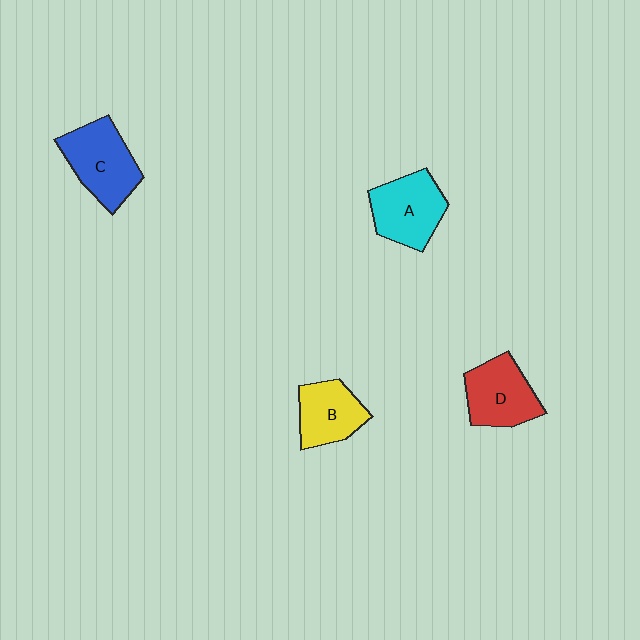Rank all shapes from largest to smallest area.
From largest to smallest: C (blue), A (cyan), D (red), B (yellow).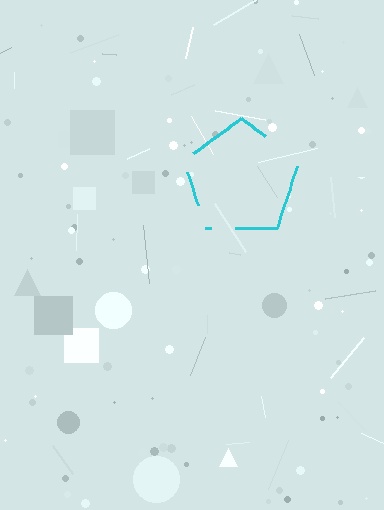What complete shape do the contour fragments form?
The contour fragments form a pentagon.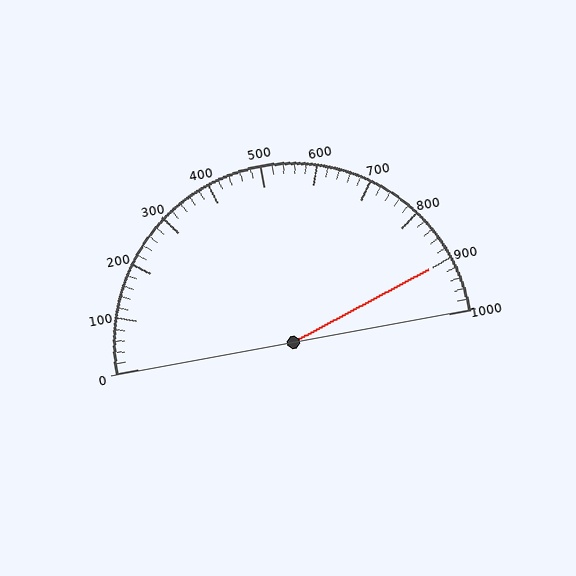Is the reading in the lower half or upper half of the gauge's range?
The reading is in the upper half of the range (0 to 1000).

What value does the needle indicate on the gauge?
The needle indicates approximately 900.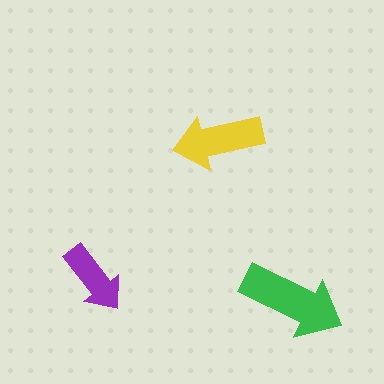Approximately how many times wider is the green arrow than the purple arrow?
About 1.5 times wider.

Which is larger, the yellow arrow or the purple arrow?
The yellow one.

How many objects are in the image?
There are 3 objects in the image.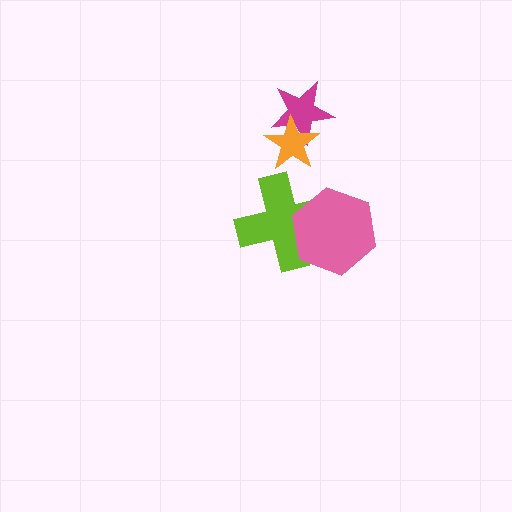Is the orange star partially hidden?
No, no other shape covers it.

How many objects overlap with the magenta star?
1 object overlaps with the magenta star.